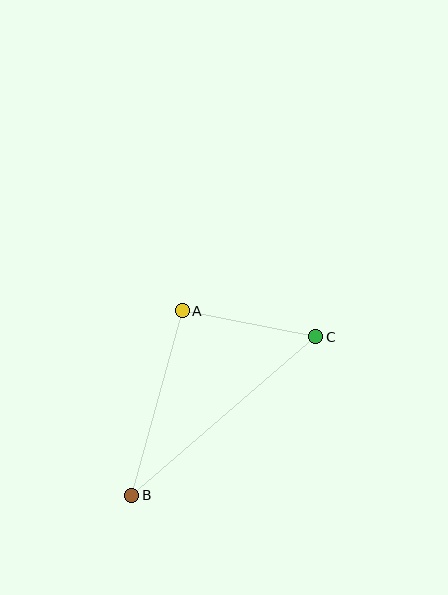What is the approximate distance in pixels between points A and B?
The distance between A and B is approximately 191 pixels.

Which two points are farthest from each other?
Points B and C are farthest from each other.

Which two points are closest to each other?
Points A and C are closest to each other.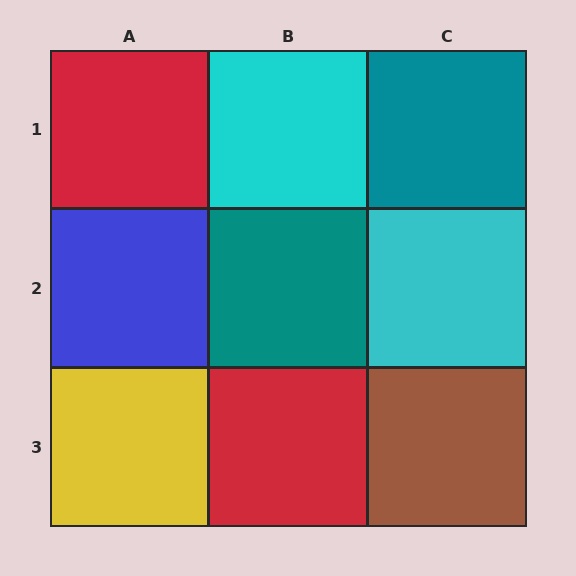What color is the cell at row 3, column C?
Brown.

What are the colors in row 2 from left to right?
Blue, teal, cyan.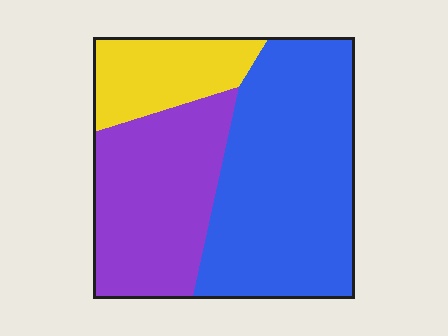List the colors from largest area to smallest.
From largest to smallest: blue, purple, yellow.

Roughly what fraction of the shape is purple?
Purple covers 33% of the shape.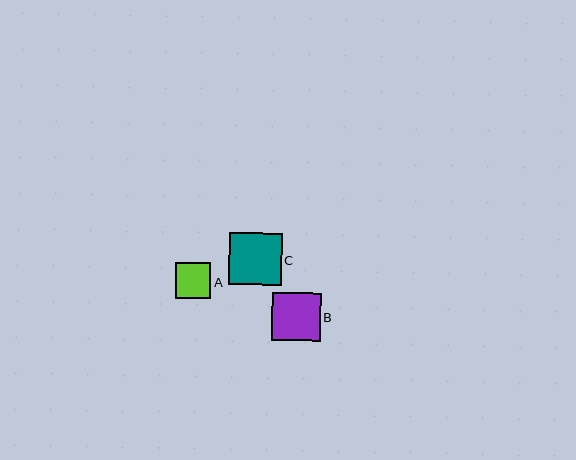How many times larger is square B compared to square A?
Square B is approximately 1.4 times the size of square A.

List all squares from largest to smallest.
From largest to smallest: C, B, A.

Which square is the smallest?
Square A is the smallest with a size of approximately 36 pixels.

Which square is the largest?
Square C is the largest with a size of approximately 52 pixels.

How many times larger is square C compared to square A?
Square C is approximately 1.5 times the size of square A.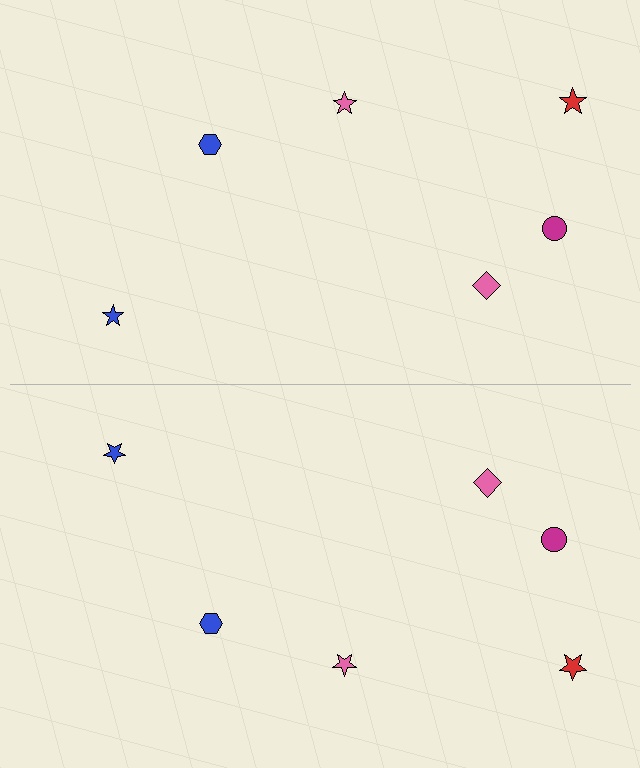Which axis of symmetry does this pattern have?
The pattern has a horizontal axis of symmetry running through the center of the image.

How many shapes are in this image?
There are 12 shapes in this image.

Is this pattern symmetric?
Yes, this pattern has bilateral (reflection) symmetry.